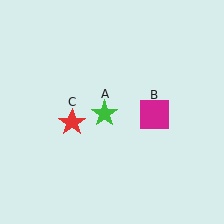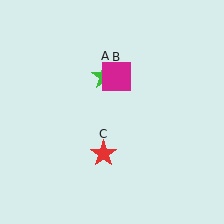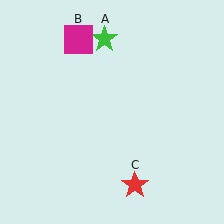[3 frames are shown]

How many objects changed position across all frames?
3 objects changed position: green star (object A), magenta square (object B), red star (object C).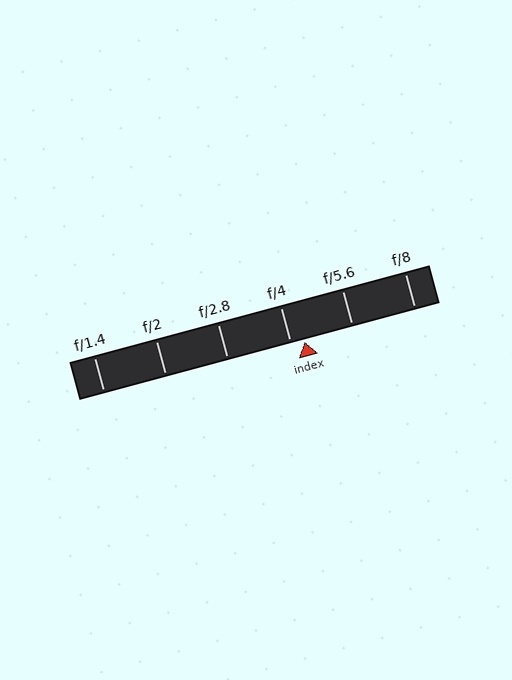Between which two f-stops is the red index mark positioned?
The index mark is between f/4 and f/5.6.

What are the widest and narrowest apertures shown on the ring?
The widest aperture shown is f/1.4 and the narrowest is f/8.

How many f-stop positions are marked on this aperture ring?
There are 6 f-stop positions marked.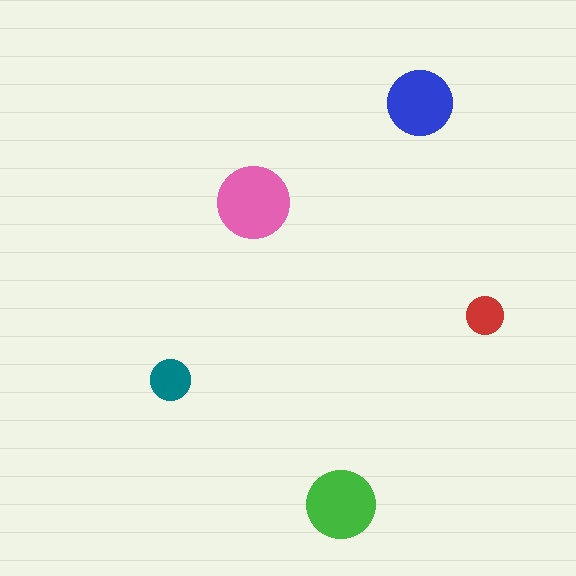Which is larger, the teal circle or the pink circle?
The pink one.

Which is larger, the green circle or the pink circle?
The pink one.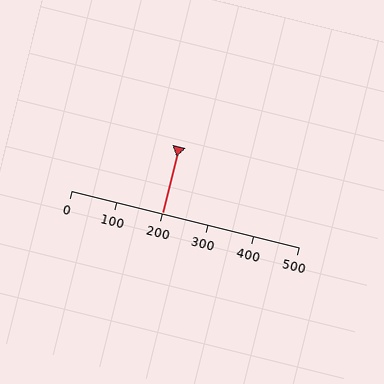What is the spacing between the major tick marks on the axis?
The major ticks are spaced 100 apart.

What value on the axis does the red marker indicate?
The marker indicates approximately 200.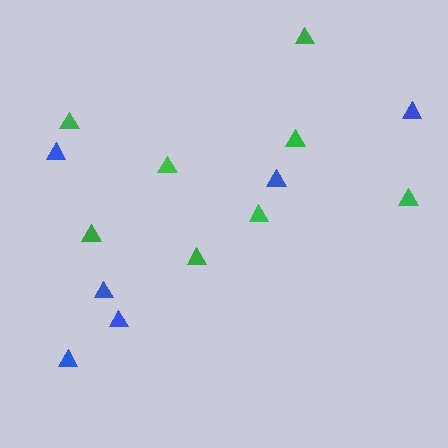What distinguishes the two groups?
There are 2 groups: one group of green triangles (8) and one group of blue triangles (6).